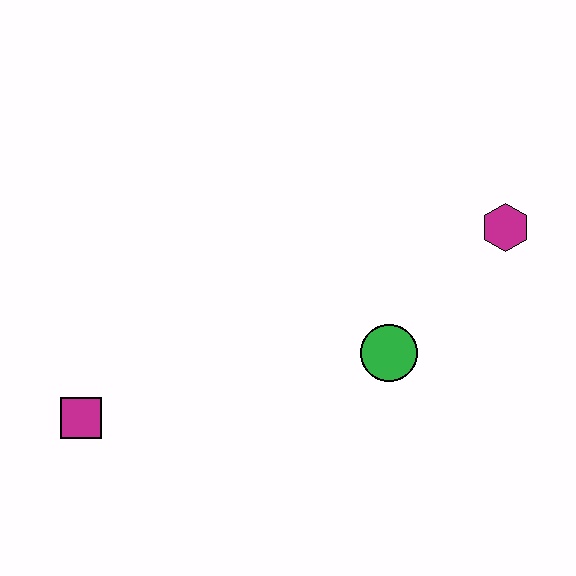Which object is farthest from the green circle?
The magenta square is farthest from the green circle.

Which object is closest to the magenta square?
The green circle is closest to the magenta square.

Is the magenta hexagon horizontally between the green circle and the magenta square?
No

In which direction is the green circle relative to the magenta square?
The green circle is to the right of the magenta square.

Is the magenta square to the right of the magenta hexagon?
No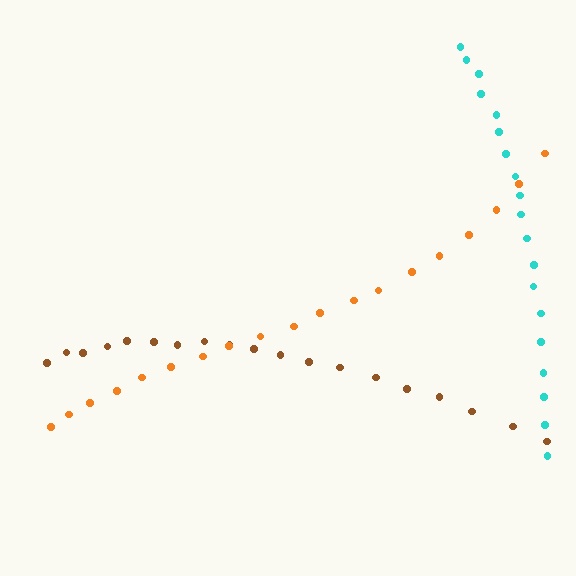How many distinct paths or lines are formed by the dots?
There are 3 distinct paths.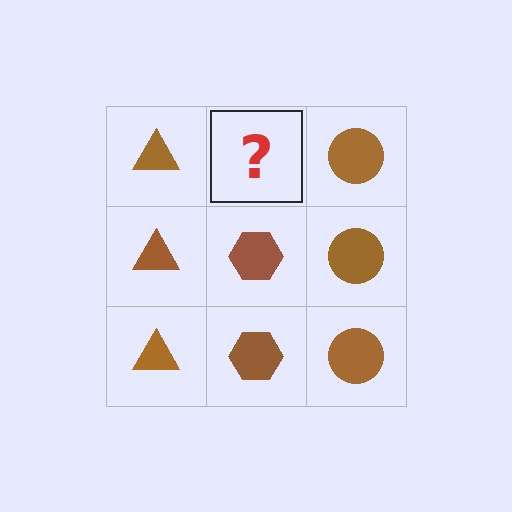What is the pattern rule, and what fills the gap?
The rule is that each column has a consistent shape. The gap should be filled with a brown hexagon.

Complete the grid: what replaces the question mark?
The question mark should be replaced with a brown hexagon.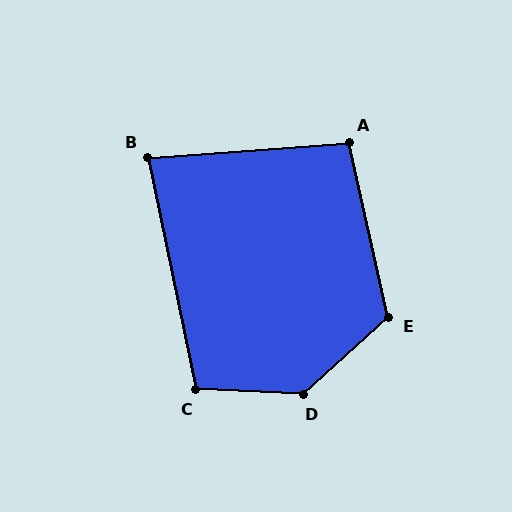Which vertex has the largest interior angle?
D, at approximately 135 degrees.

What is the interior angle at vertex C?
Approximately 104 degrees (obtuse).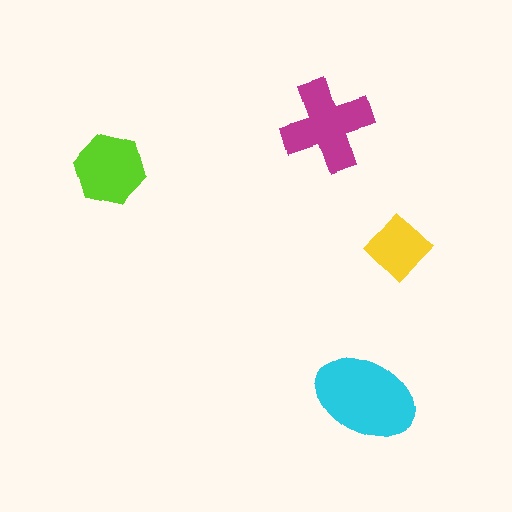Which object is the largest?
The cyan ellipse.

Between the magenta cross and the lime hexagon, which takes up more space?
The magenta cross.